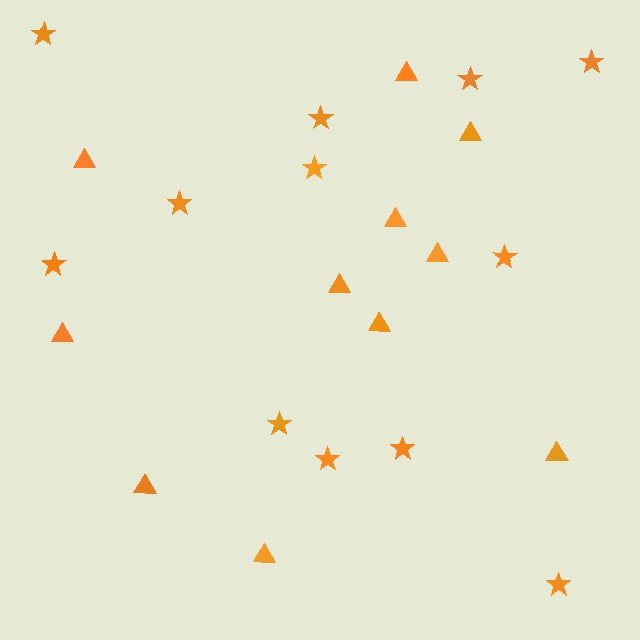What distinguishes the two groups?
There are 2 groups: one group of triangles (11) and one group of stars (12).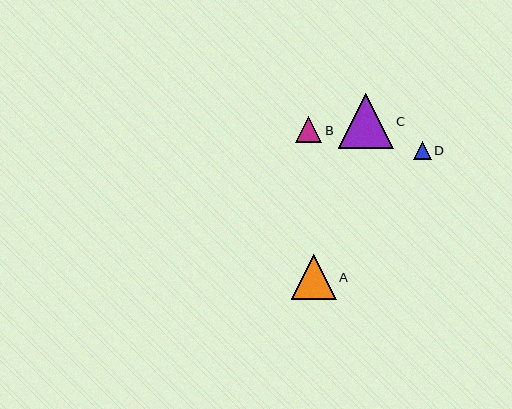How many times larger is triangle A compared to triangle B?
Triangle A is approximately 1.7 times the size of triangle B.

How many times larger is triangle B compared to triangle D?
Triangle B is approximately 1.4 times the size of triangle D.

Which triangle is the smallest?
Triangle D is the smallest with a size of approximately 18 pixels.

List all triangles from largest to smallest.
From largest to smallest: C, A, B, D.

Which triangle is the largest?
Triangle C is the largest with a size of approximately 55 pixels.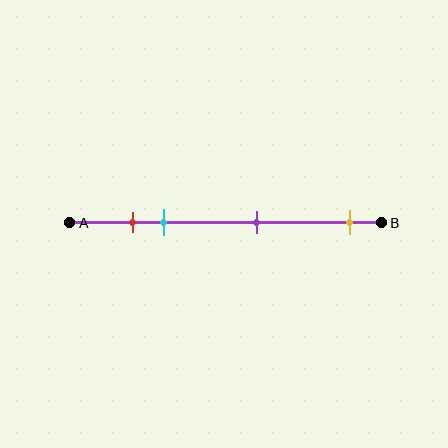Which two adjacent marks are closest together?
The red and cyan marks are the closest adjacent pair.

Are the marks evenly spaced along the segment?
No, the marks are not evenly spaced.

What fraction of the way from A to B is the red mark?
The red mark is approximately 20% (0.2) of the way from A to B.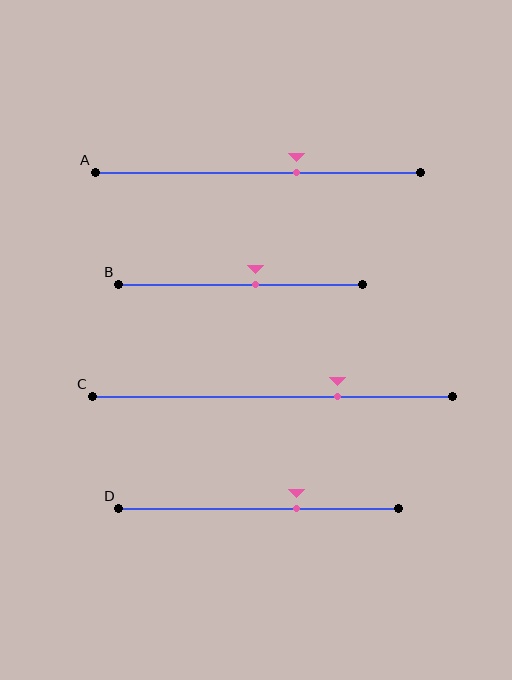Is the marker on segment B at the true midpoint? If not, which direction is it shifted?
No, the marker on segment B is shifted to the right by about 6% of the segment length.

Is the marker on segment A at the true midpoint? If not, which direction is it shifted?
No, the marker on segment A is shifted to the right by about 12% of the segment length.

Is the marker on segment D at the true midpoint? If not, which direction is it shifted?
No, the marker on segment D is shifted to the right by about 13% of the segment length.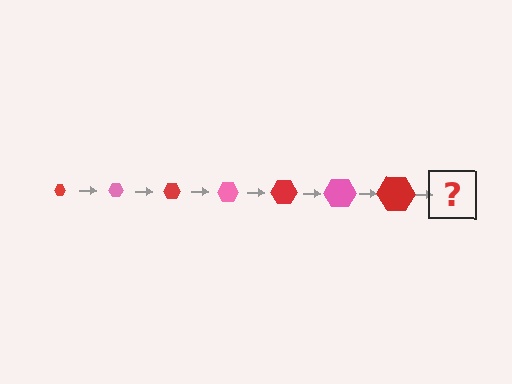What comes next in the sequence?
The next element should be a pink hexagon, larger than the previous one.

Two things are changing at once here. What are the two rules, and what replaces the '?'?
The two rules are that the hexagon grows larger each step and the color cycles through red and pink. The '?' should be a pink hexagon, larger than the previous one.